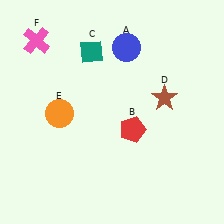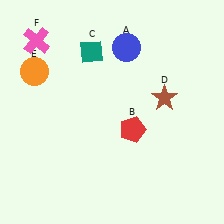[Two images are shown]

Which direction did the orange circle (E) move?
The orange circle (E) moved up.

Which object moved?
The orange circle (E) moved up.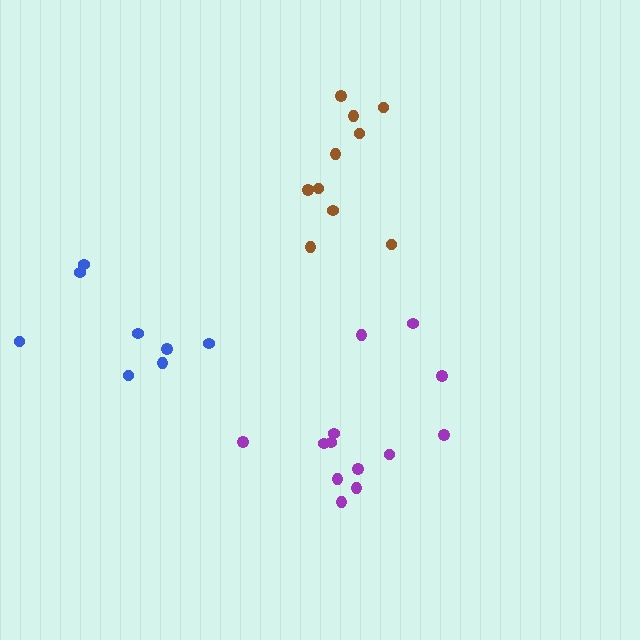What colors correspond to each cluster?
The clusters are colored: blue, purple, brown.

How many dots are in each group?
Group 1: 8 dots, Group 2: 13 dots, Group 3: 10 dots (31 total).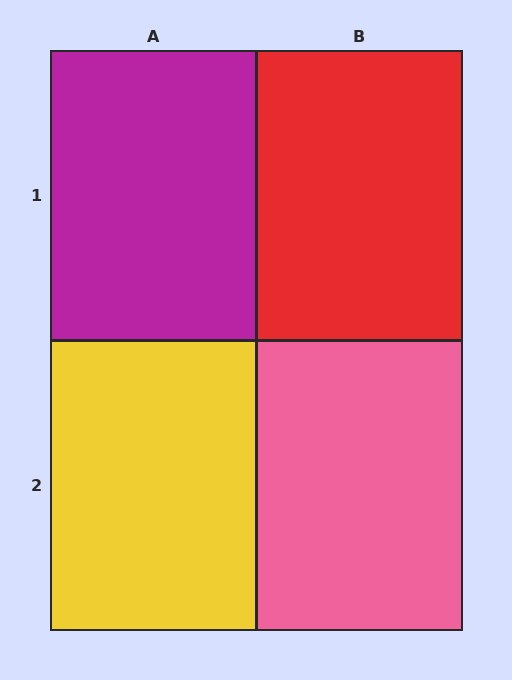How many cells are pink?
1 cell is pink.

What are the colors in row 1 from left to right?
Magenta, red.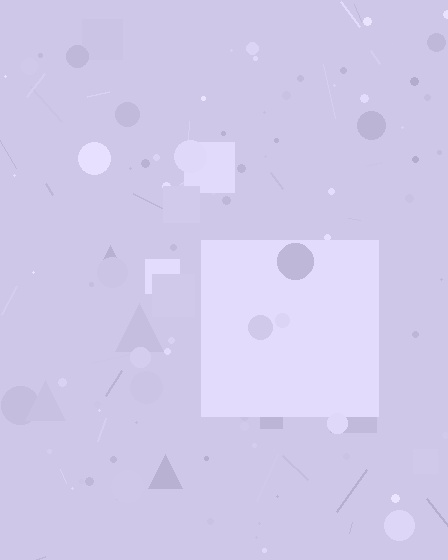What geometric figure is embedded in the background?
A square is embedded in the background.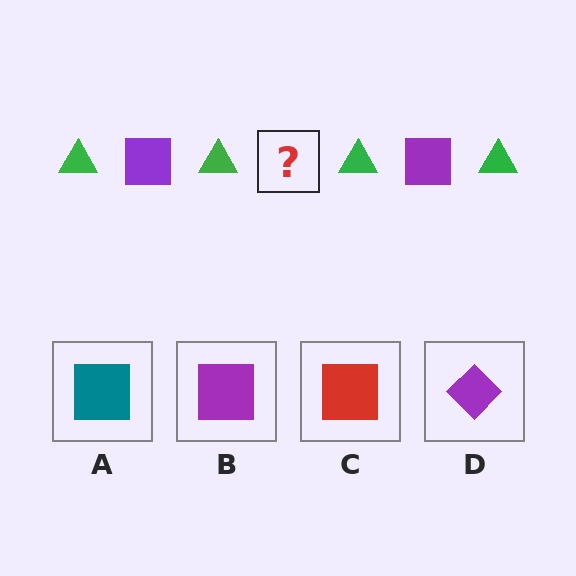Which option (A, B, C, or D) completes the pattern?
B.